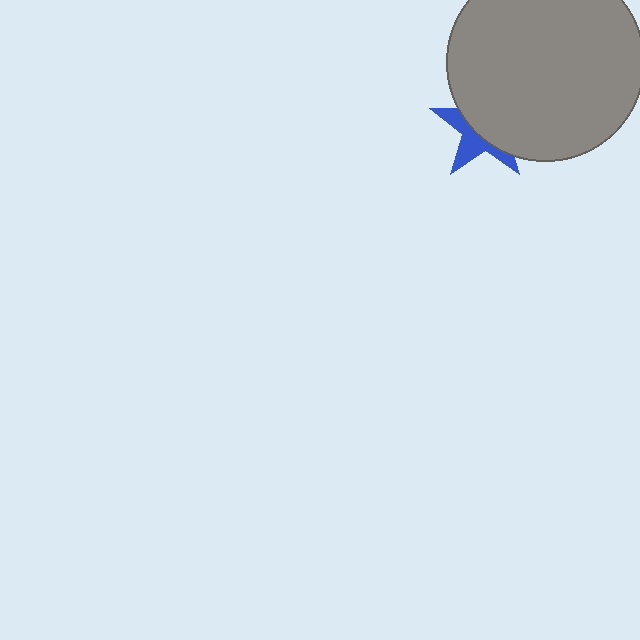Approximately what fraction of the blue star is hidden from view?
Roughly 61% of the blue star is hidden behind the gray circle.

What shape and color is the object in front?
The object in front is a gray circle.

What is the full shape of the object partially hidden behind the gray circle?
The partially hidden object is a blue star.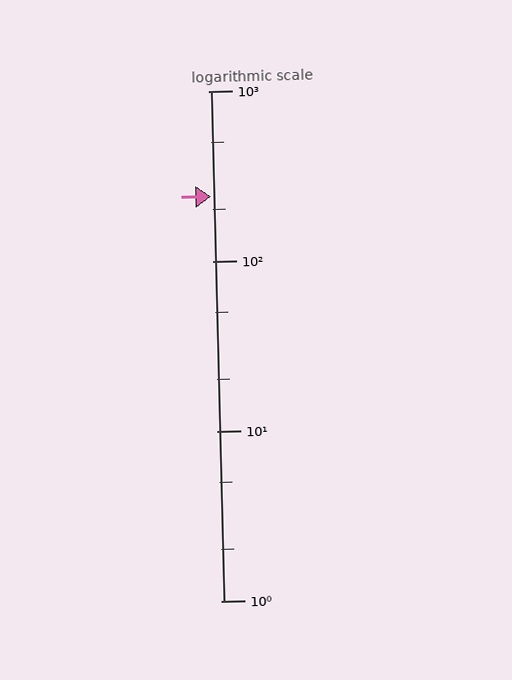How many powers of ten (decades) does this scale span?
The scale spans 3 decades, from 1 to 1000.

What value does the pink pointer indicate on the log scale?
The pointer indicates approximately 240.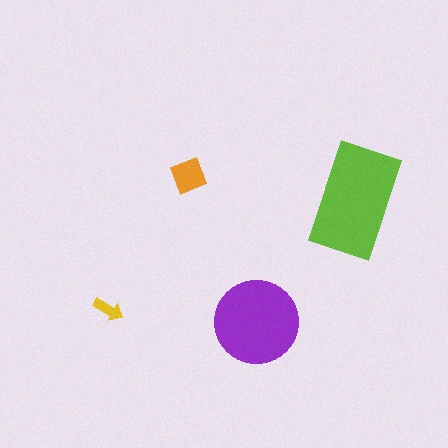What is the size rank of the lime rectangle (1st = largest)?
1st.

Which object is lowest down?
The purple circle is bottommost.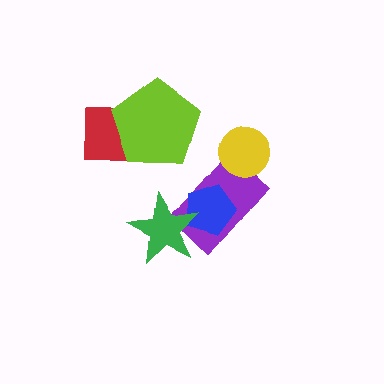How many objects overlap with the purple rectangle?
3 objects overlap with the purple rectangle.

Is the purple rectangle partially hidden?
Yes, it is partially covered by another shape.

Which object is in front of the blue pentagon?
The green star is in front of the blue pentagon.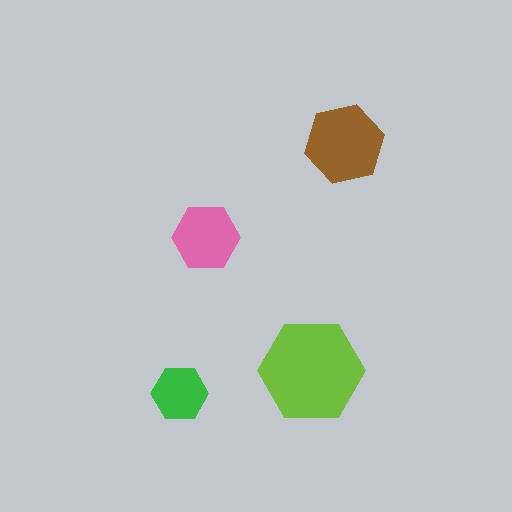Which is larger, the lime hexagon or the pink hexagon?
The lime one.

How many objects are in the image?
There are 4 objects in the image.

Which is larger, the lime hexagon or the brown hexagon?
The lime one.